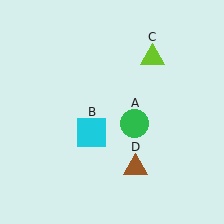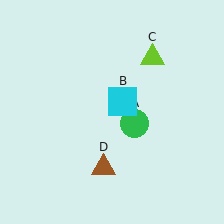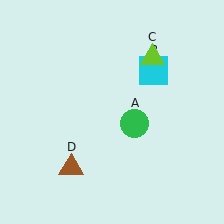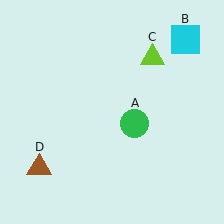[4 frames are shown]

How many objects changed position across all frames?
2 objects changed position: cyan square (object B), brown triangle (object D).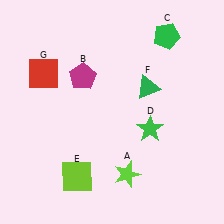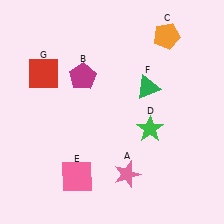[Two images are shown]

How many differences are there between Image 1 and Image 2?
There are 3 differences between the two images.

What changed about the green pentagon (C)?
In Image 1, C is green. In Image 2, it changed to orange.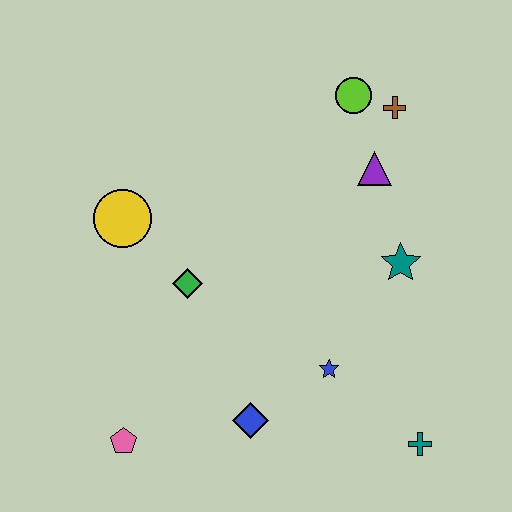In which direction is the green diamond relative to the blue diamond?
The green diamond is above the blue diamond.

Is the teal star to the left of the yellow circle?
No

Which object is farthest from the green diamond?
The teal cross is farthest from the green diamond.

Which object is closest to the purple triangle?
The brown cross is closest to the purple triangle.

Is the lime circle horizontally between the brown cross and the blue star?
Yes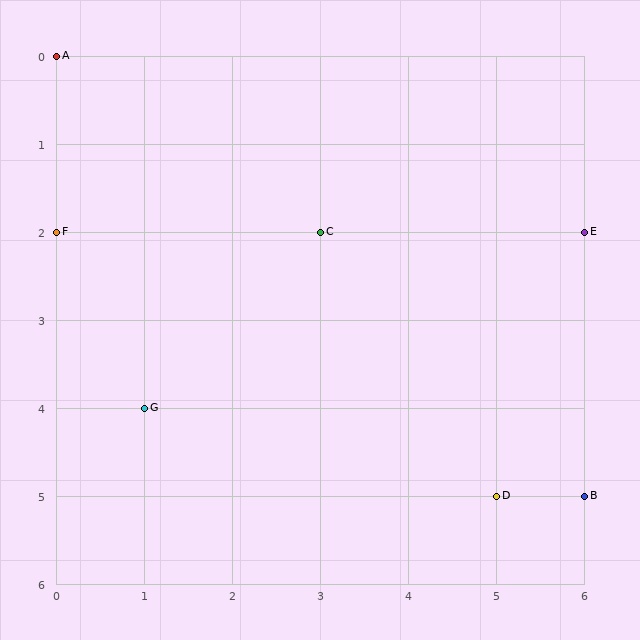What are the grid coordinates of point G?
Point G is at grid coordinates (1, 4).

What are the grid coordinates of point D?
Point D is at grid coordinates (5, 5).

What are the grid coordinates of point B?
Point B is at grid coordinates (6, 5).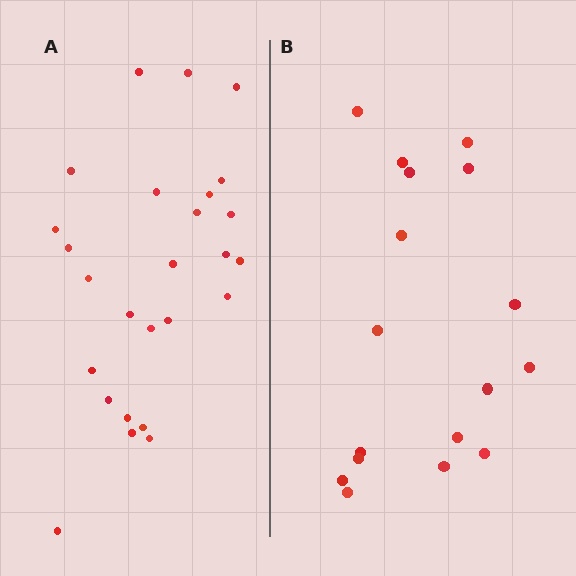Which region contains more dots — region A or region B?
Region A (the left region) has more dots.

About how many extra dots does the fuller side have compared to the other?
Region A has roughly 8 or so more dots than region B.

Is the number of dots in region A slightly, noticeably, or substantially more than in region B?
Region A has substantially more. The ratio is roughly 1.5 to 1.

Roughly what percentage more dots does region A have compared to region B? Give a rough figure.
About 55% more.